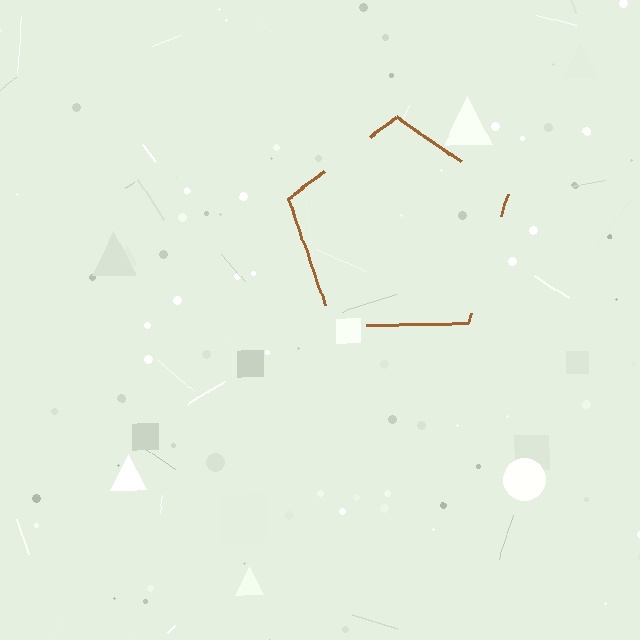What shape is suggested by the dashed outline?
The dashed outline suggests a pentagon.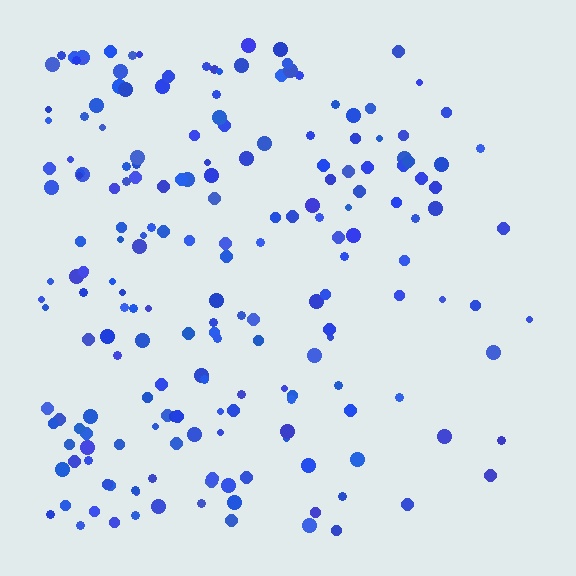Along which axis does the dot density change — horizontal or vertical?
Horizontal.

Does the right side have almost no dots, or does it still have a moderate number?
Still a moderate number, just noticeably fewer than the left.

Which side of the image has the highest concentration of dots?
The left.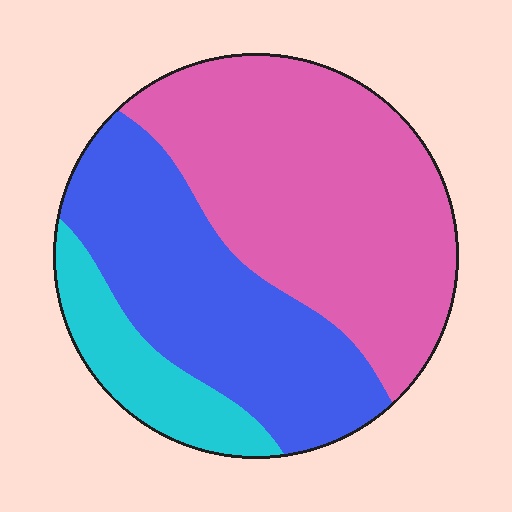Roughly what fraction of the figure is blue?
Blue takes up about three eighths (3/8) of the figure.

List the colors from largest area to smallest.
From largest to smallest: pink, blue, cyan.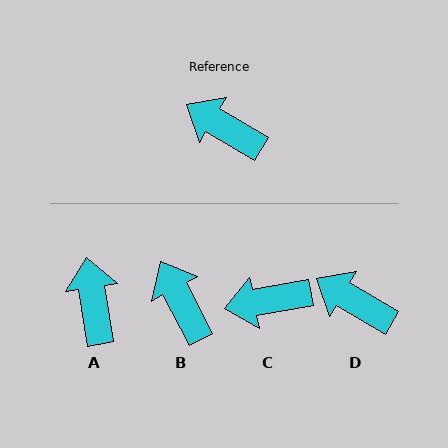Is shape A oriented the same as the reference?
No, it is off by about 50 degrees.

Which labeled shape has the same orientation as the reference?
D.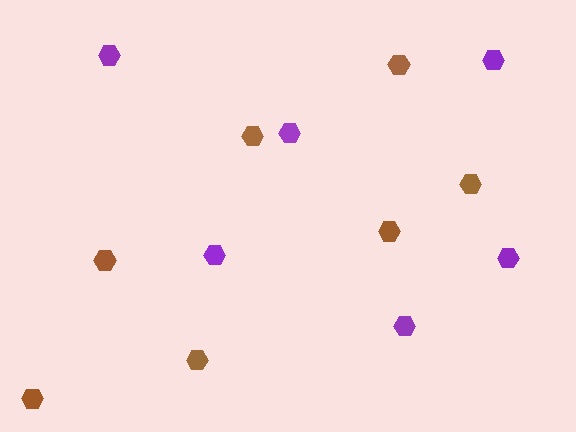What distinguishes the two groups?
There are 2 groups: one group of brown hexagons (7) and one group of purple hexagons (6).